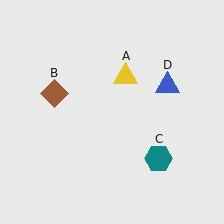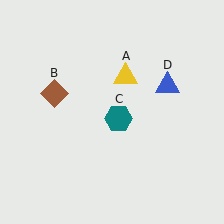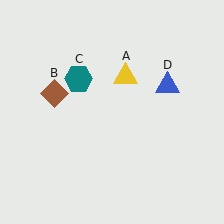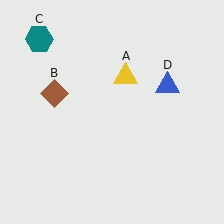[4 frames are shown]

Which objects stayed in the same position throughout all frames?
Yellow triangle (object A) and brown diamond (object B) and blue triangle (object D) remained stationary.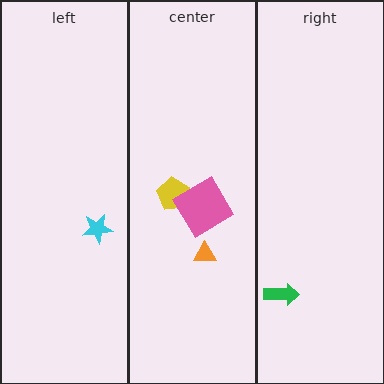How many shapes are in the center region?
3.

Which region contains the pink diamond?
The center region.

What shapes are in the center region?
The yellow pentagon, the orange triangle, the pink diamond.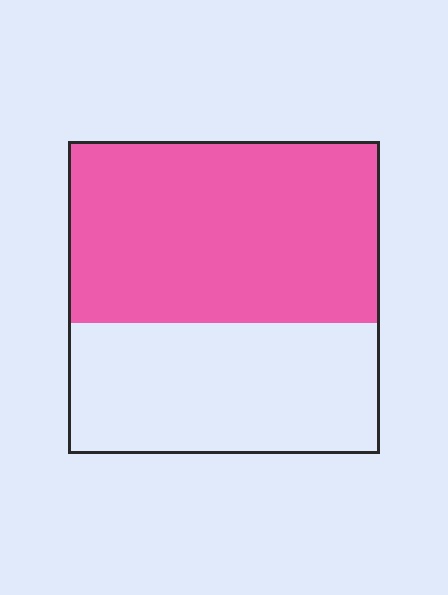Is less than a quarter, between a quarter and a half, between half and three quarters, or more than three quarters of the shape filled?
Between half and three quarters.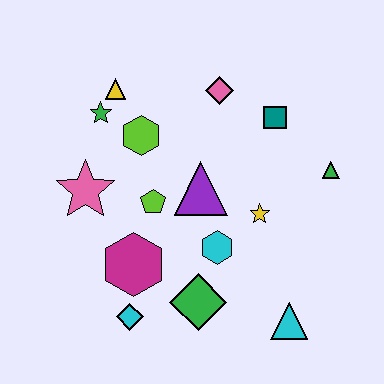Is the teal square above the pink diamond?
No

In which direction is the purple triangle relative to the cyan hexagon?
The purple triangle is above the cyan hexagon.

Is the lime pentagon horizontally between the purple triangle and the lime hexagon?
Yes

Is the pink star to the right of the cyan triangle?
No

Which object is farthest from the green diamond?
The yellow triangle is farthest from the green diamond.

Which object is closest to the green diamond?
The cyan hexagon is closest to the green diamond.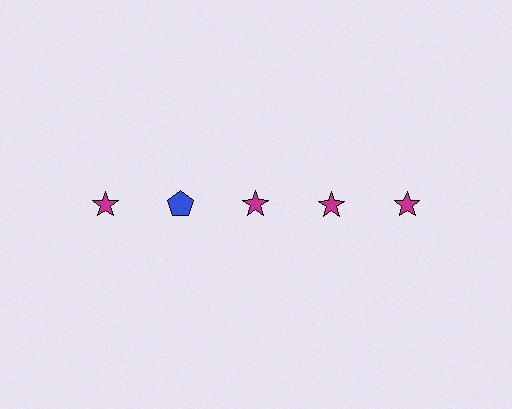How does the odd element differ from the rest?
It differs in both color (blue instead of magenta) and shape (pentagon instead of star).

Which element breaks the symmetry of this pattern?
The blue pentagon in the top row, second from left column breaks the symmetry. All other shapes are magenta stars.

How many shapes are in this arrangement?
There are 5 shapes arranged in a grid pattern.